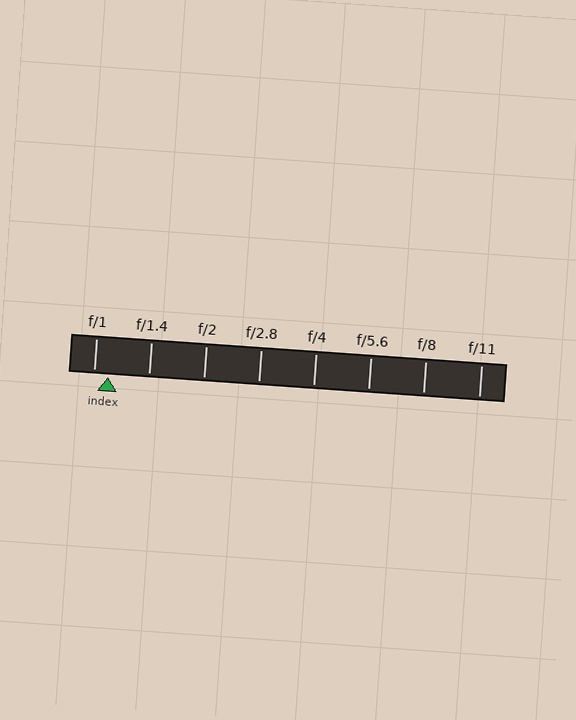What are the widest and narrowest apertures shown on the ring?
The widest aperture shown is f/1 and the narrowest is f/11.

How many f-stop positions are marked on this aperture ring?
There are 8 f-stop positions marked.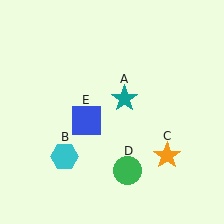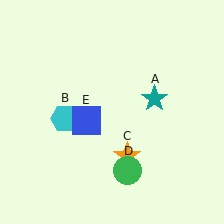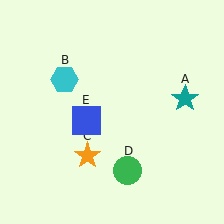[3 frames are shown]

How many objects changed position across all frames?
3 objects changed position: teal star (object A), cyan hexagon (object B), orange star (object C).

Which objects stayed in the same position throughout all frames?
Green circle (object D) and blue square (object E) remained stationary.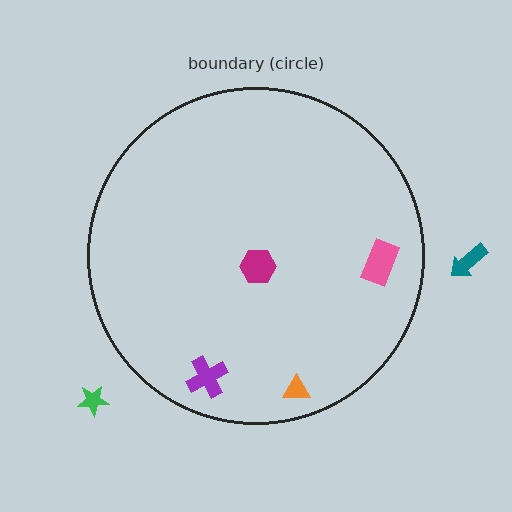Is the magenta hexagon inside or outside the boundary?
Inside.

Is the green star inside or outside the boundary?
Outside.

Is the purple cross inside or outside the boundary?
Inside.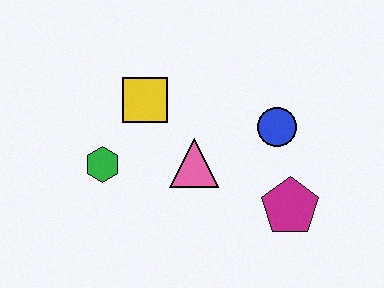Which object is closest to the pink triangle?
The yellow square is closest to the pink triangle.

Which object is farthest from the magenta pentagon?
The green hexagon is farthest from the magenta pentagon.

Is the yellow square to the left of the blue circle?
Yes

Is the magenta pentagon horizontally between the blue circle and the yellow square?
No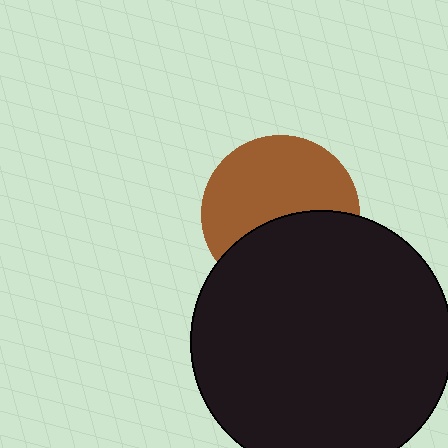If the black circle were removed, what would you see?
You would see the complete brown circle.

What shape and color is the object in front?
The object in front is a black circle.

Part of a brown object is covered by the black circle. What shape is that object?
It is a circle.